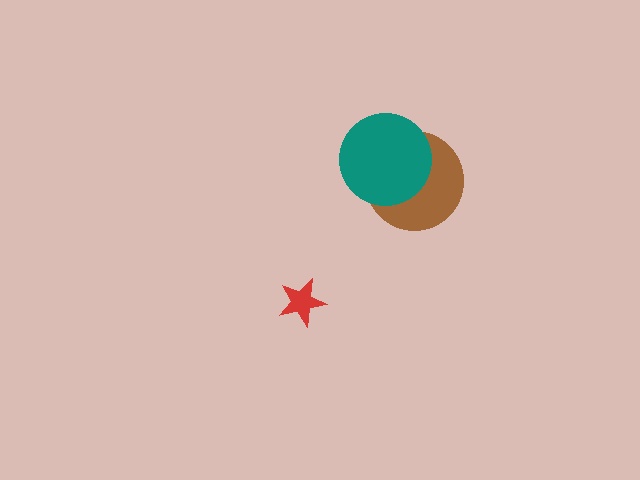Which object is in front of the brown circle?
The teal circle is in front of the brown circle.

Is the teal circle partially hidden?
No, no other shape covers it.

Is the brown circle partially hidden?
Yes, it is partially covered by another shape.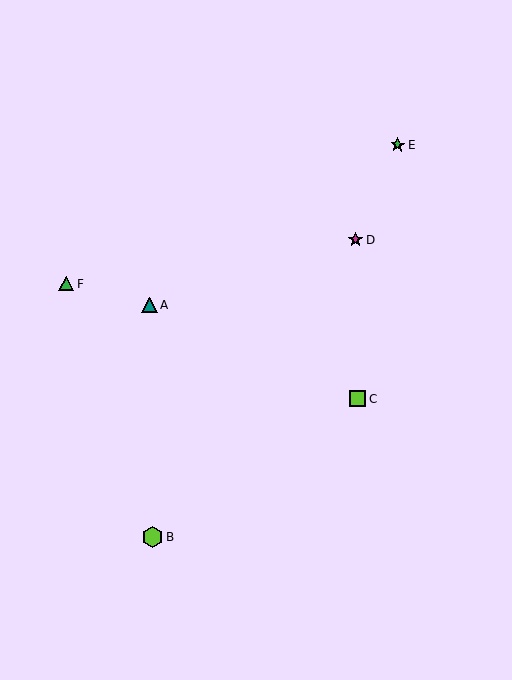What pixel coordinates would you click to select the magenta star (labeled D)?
Click at (356, 240) to select the magenta star D.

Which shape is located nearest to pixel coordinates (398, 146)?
The green star (labeled E) at (397, 145) is nearest to that location.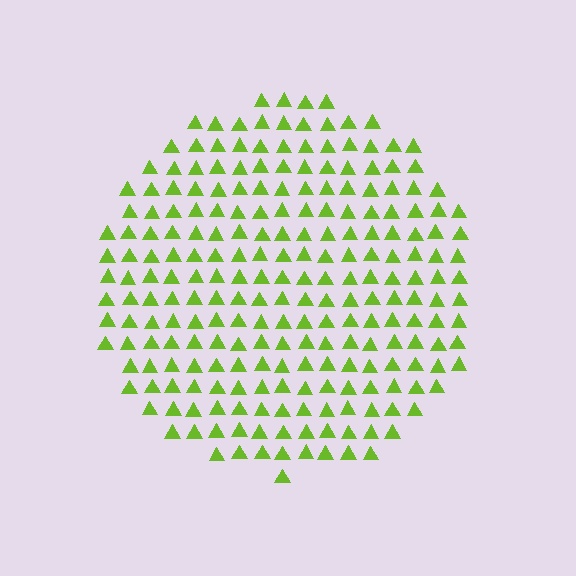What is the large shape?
The large shape is a circle.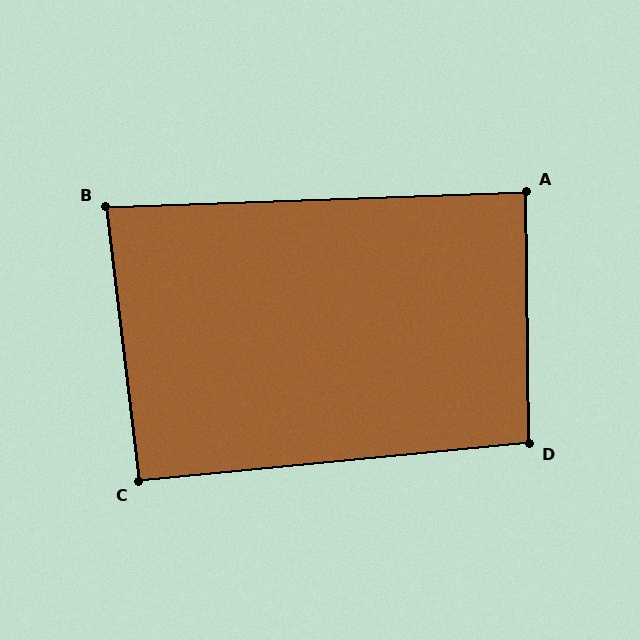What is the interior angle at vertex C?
Approximately 91 degrees (approximately right).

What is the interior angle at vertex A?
Approximately 89 degrees (approximately right).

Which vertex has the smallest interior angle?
B, at approximately 85 degrees.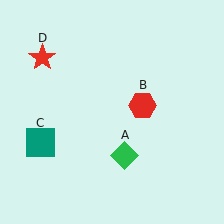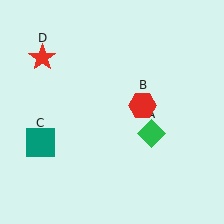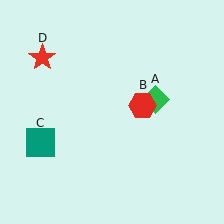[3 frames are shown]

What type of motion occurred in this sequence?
The green diamond (object A) rotated counterclockwise around the center of the scene.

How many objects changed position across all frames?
1 object changed position: green diamond (object A).